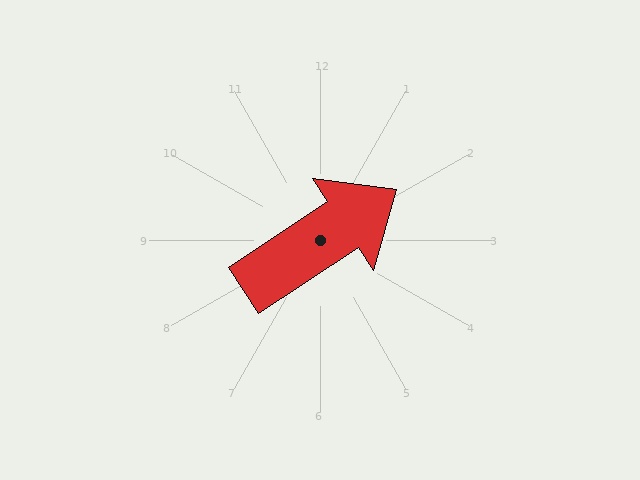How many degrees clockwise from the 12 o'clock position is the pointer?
Approximately 57 degrees.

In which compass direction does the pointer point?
Northeast.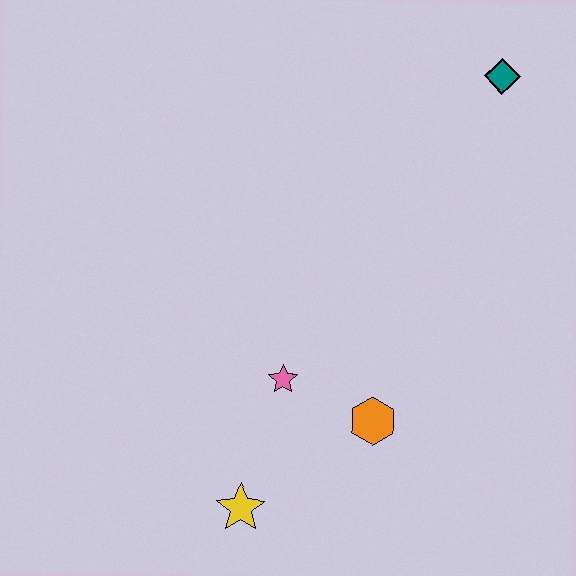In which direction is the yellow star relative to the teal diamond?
The yellow star is below the teal diamond.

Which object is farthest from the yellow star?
The teal diamond is farthest from the yellow star.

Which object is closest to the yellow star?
The pink star is closest to the yellow star.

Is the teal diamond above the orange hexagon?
Yes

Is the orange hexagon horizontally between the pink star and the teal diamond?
Yes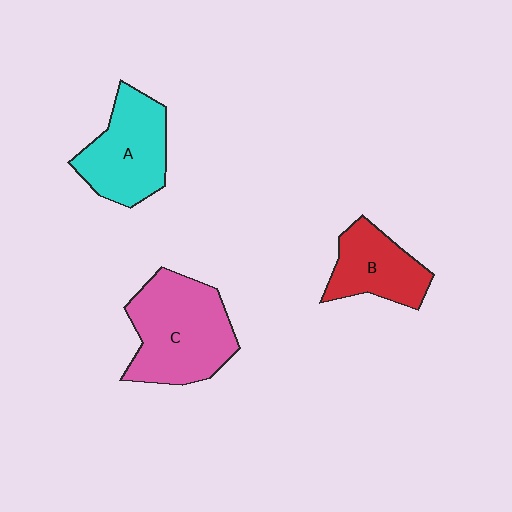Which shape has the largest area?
Shape C (pink).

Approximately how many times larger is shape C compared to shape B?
Approximately 1.6 times.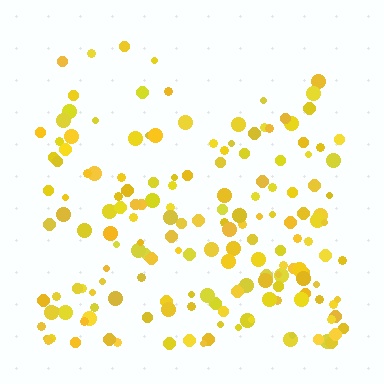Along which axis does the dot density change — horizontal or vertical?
Vertical.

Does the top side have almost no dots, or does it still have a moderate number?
Still a moderate number, just noticeably fewer than the bottom.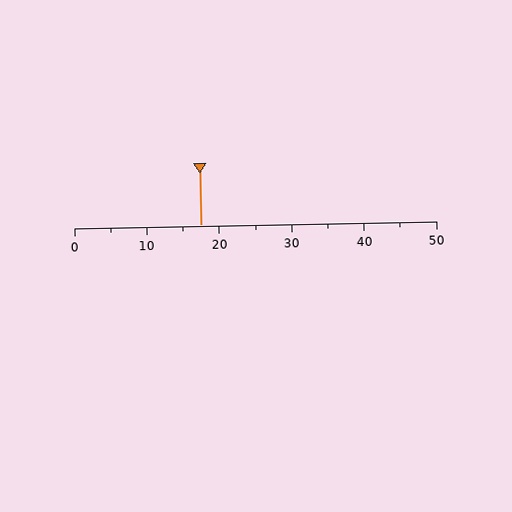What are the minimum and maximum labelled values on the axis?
The axis runs from 0 to 50.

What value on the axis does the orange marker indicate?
The marker indicates approximately 17.5.